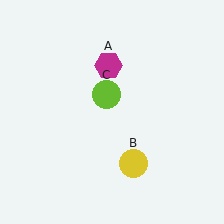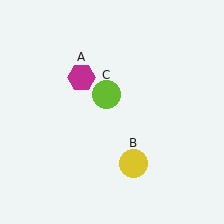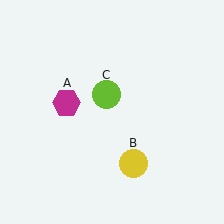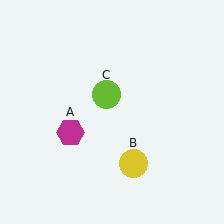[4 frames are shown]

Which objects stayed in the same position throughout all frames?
Yellow circle (object B) and lime circle (object C) remained stationary.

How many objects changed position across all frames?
1 object changed position: magenta hexagon (object A).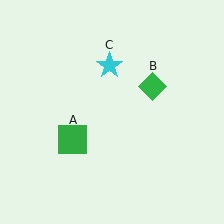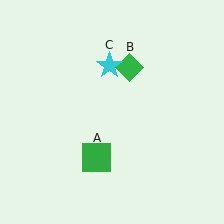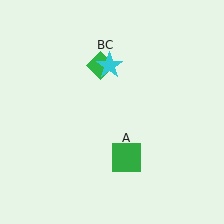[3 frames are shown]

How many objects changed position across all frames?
2 objects changed position: green square (object A), green diamond (object B).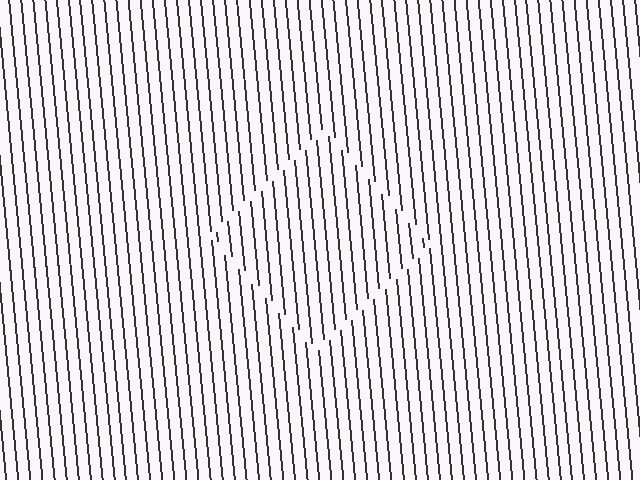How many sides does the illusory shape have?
4 sides — the line-ends trace a square.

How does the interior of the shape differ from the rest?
The interior of the shape contains the same grating, shifted by half a period — the contour is defined by the phase discontinuity where line-ends from the inner and outer gratings abut.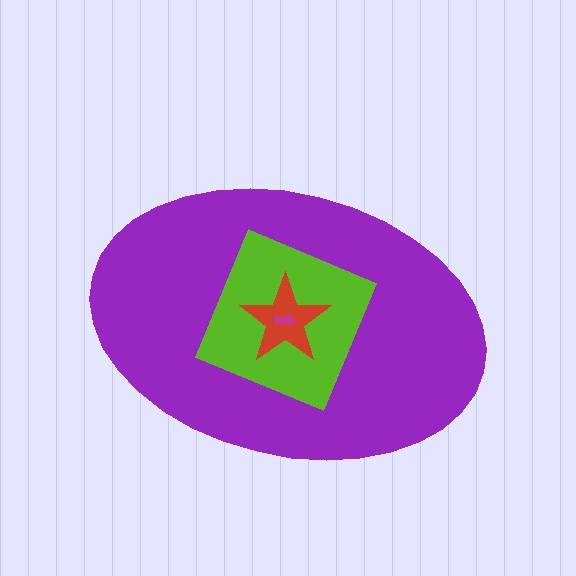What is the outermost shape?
The purple ellipse.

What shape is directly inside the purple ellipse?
The lime square.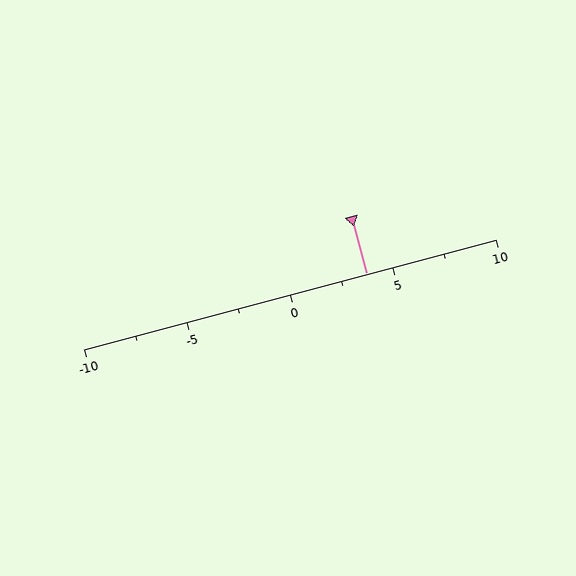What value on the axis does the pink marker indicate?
The marker indicates approximately 3.8.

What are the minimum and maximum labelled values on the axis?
The axis runs from -10 to 10.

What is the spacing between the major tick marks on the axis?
The major ticks are spaced 5 apart.